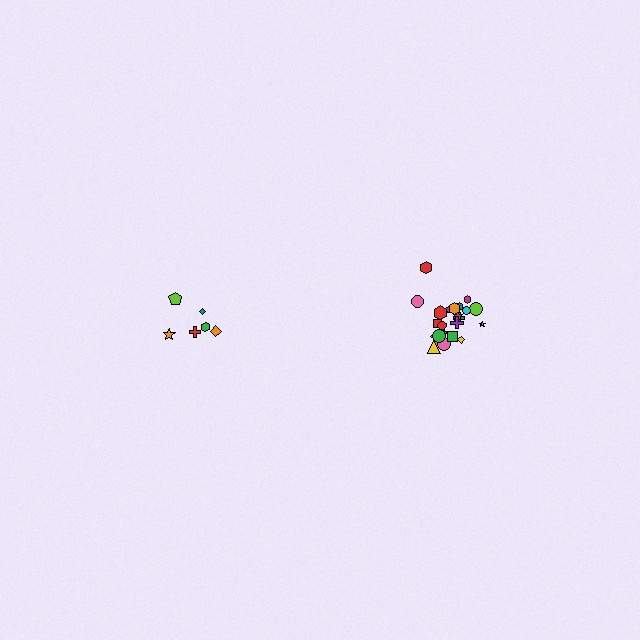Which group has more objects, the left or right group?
The right group.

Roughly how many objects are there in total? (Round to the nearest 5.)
Roughly 30 objects in total.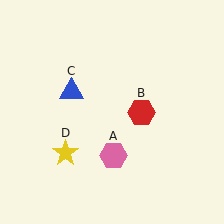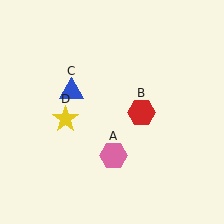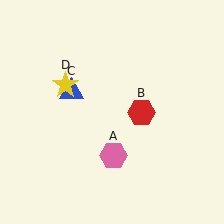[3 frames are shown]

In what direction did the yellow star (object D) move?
The yellow star (object D) moved up.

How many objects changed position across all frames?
1 object changed position: yellow star (object D).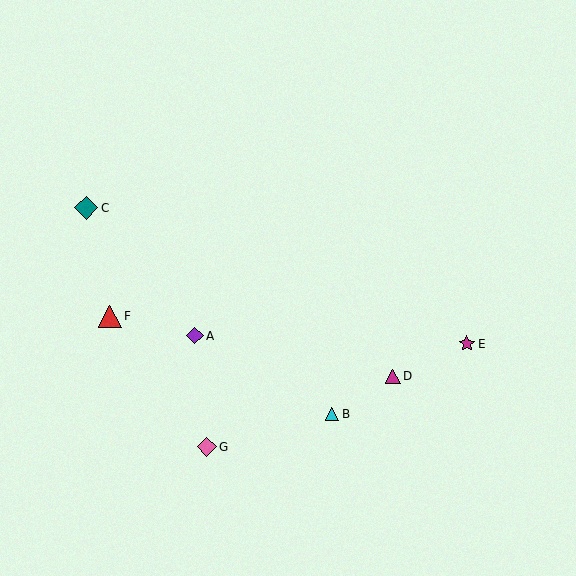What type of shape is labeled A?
Shape A is a purple diamond.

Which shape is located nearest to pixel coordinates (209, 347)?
The purple diamond (labeled A) at (195, 336) is nearest to that location.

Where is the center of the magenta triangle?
The center of the magenta triangle is at (393, 376).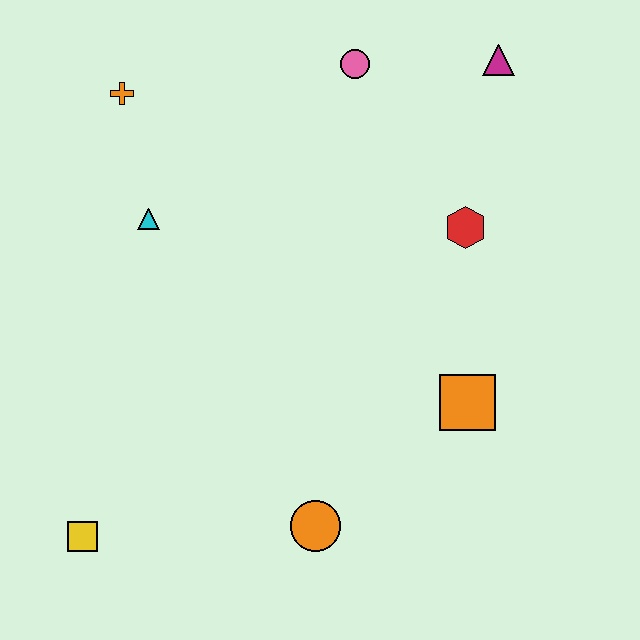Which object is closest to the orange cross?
The cyan triangle is closest to the orange cross.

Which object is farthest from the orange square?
The orange cross is farthest from the orange square.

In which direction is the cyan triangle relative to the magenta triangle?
The cyan triangle is to the left of the magenta triangle.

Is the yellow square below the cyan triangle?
Yes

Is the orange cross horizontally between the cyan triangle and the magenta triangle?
No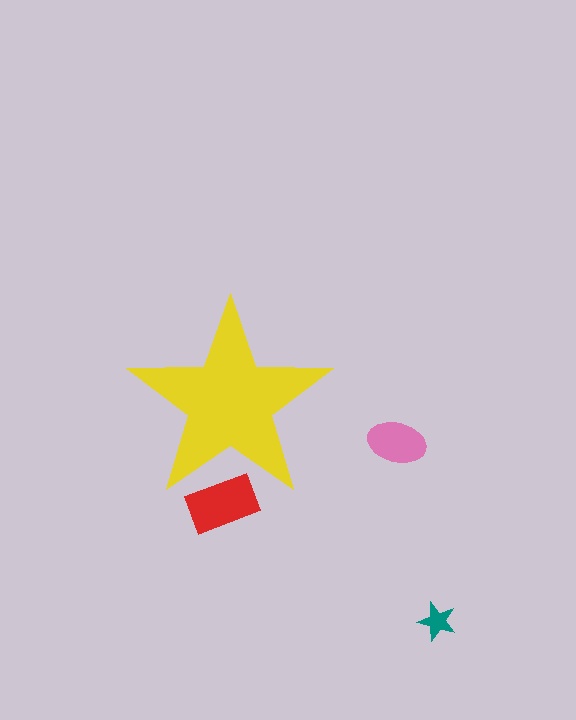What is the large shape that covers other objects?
A yellow star.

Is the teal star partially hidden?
No, the teal star is fully visible.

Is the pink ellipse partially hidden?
No, the pink ellipse is fully visible.